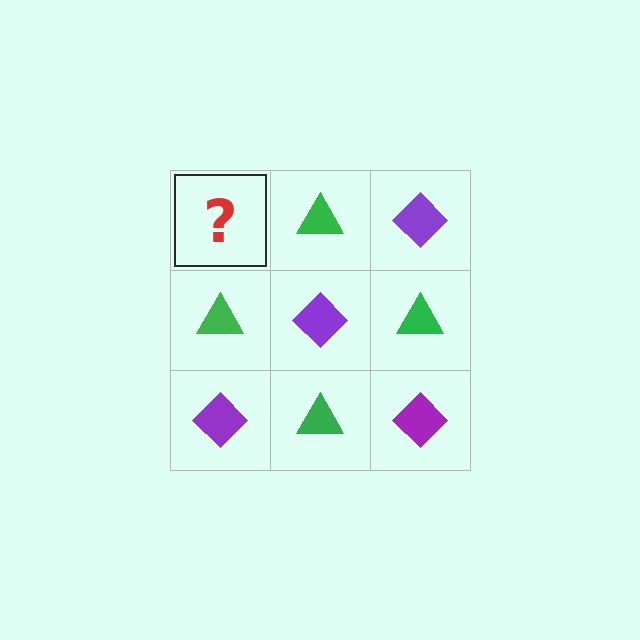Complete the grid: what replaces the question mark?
The question mark should be replaced with a purple diamond.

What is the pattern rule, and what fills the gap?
The rule is that it alternates purple diamond and green triangle in a checkerboard pattern. The gap should be filled with a purple diamond.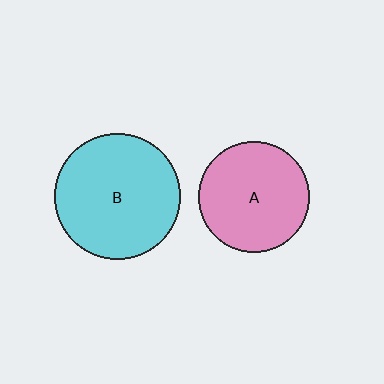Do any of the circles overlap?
No, none of the circles overlap.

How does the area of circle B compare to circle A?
Approximately 1.3 times.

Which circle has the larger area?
Circle B (cyan).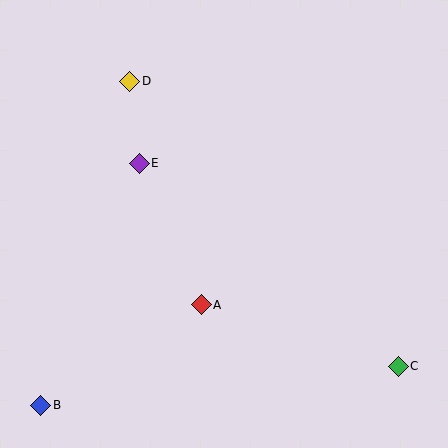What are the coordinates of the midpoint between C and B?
The midpoint between C and B is at (220, 386).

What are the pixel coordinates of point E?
Point E is at (139, 163).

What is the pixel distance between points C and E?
The distance between C and E is 329 pixels.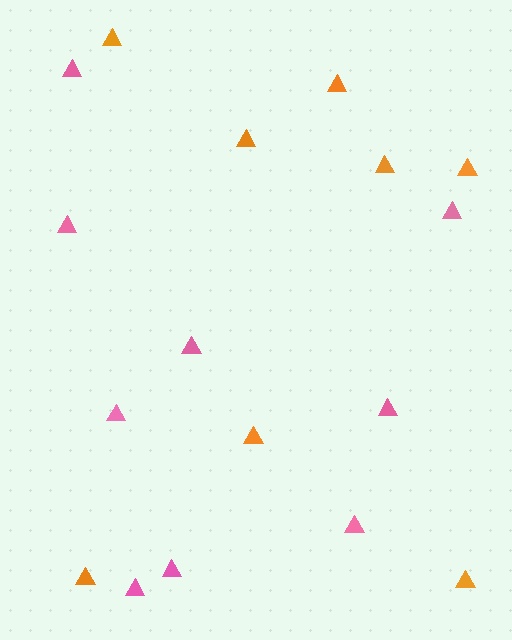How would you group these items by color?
There are 2 groups: one group of pink triangles (9) and one group of orange triangles (8).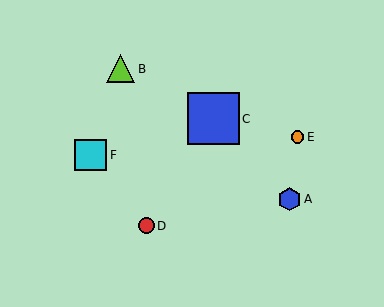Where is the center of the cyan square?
The center of the cyan square is at (91, 155).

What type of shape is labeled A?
Shape A is a blue hexagon.